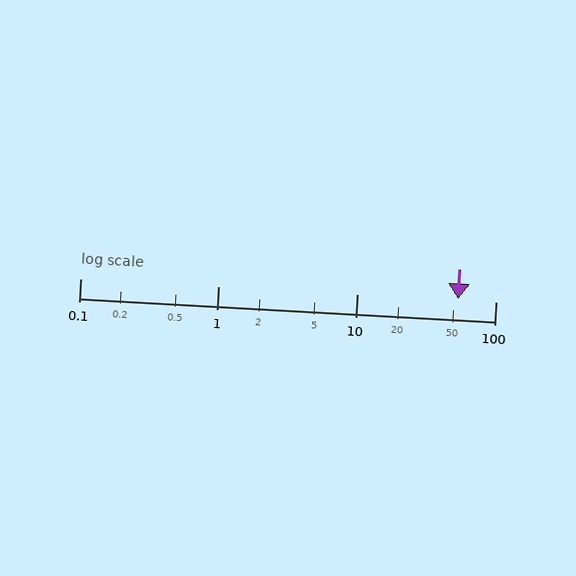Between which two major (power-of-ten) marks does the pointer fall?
The pointer is between 10 and 100.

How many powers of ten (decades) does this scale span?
The scale spans 3 decades, from 0.1 to 100.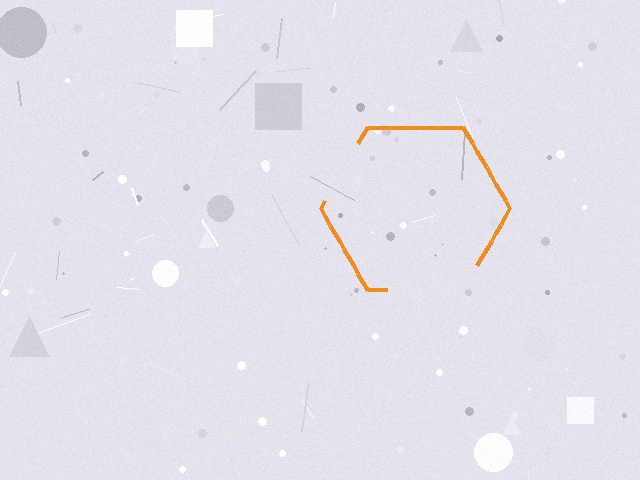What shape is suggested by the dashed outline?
The dashed outline suggests a hexagon.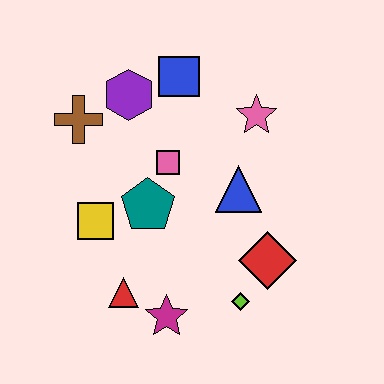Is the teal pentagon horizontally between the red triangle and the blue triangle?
Yes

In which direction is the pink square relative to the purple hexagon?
The pink square is below the purple hexagon.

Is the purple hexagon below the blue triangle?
No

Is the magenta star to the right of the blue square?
No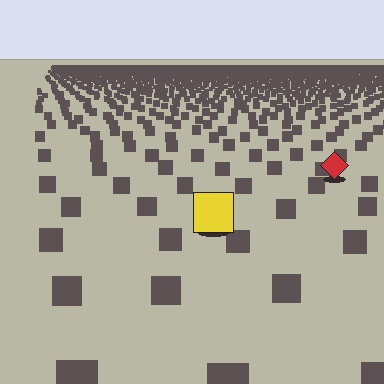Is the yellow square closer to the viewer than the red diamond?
Yes. The yellow square is closer — you can tell from the texture gradient: the ground texture is coarser near it.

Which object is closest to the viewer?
The yellow square is closest. The texture marks near it are larger and more spread out.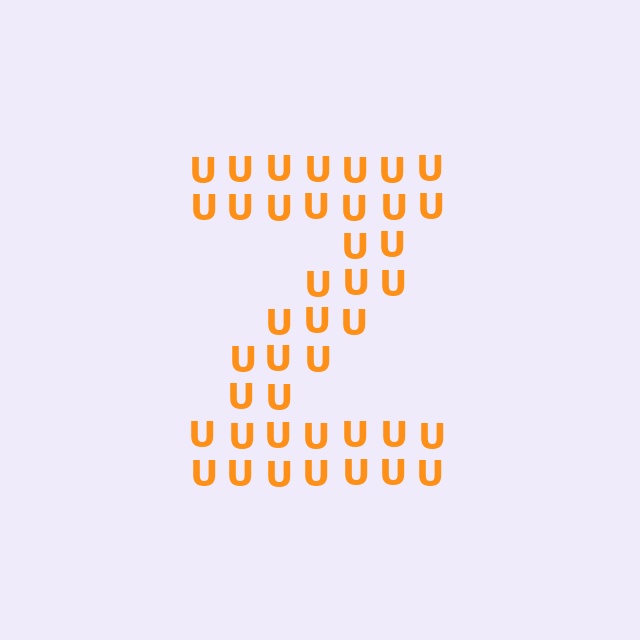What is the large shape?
The large shape is the letter Z.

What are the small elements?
The small elements are letter U's.